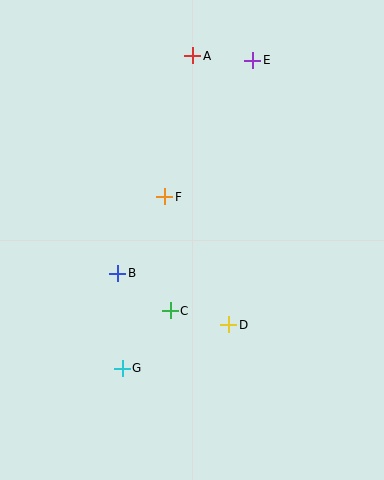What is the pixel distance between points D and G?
The distance between D and G is 115 pixels.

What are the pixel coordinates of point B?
Point B is at (118, 273).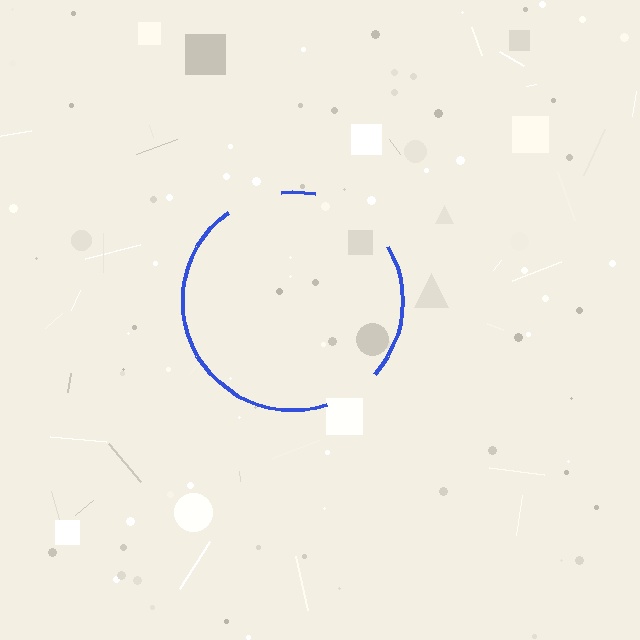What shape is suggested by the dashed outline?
The dashed outline suggests a circle.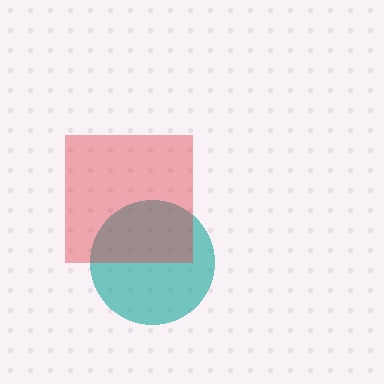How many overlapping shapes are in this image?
There are 2 overlapping shapes in the image.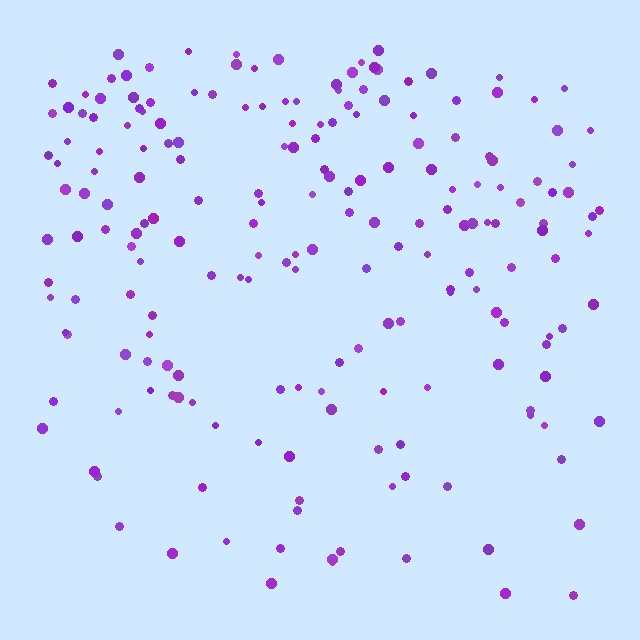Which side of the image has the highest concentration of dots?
The top.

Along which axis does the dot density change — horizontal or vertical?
Vertical.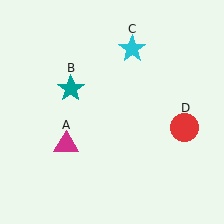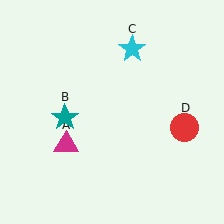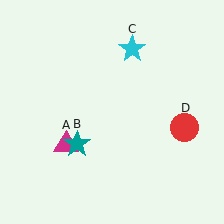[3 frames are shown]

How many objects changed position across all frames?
1 object changed position: teal star (object B).